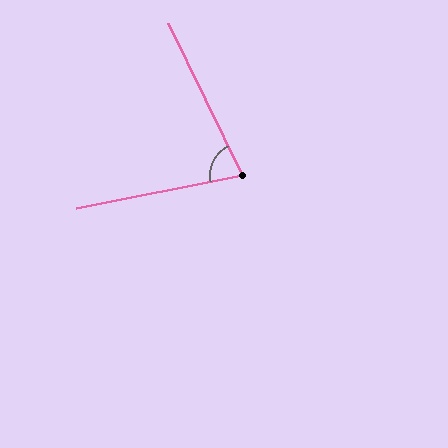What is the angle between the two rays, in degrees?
Approximately 75 degrees.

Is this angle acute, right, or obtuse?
It is acute.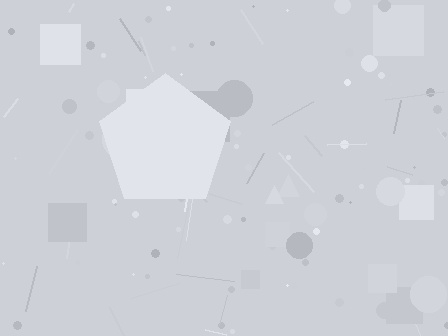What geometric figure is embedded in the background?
A pentagon is embedded in the background.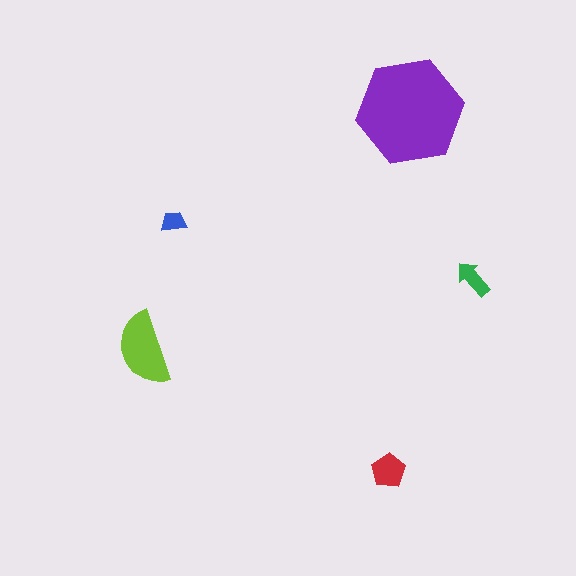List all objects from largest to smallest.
The purple hexagon, the lime semicircle, the red pentagon, the green arrow, the blue trapezoid.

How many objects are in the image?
There are 5 objects in the image.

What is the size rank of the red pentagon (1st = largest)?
3rd.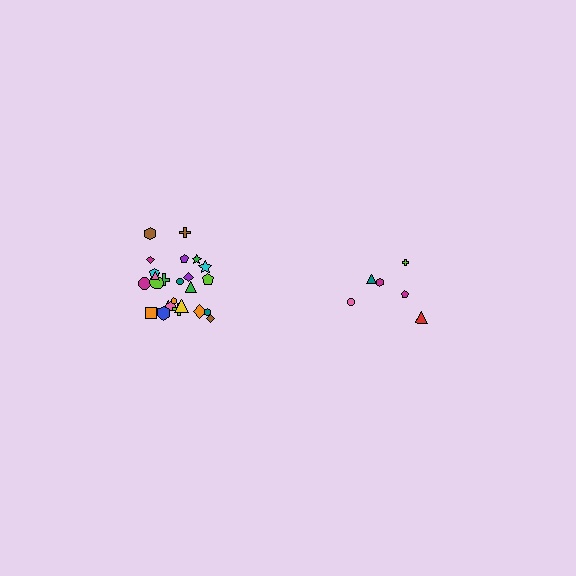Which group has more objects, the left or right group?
The left group.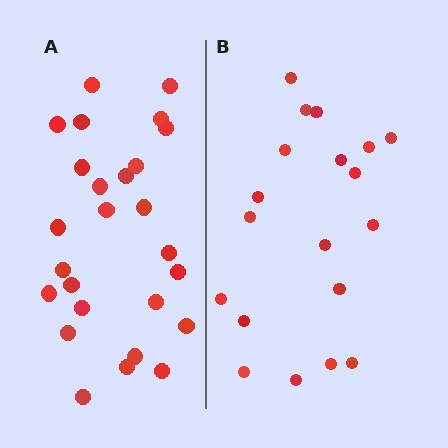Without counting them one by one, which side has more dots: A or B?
Region A (the left region) has more dots.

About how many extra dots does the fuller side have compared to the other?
Region A has roughly 8 or so more dots than region B.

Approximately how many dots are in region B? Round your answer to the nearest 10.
About 20 dots. (The exact count is 19, which rounds to 20.)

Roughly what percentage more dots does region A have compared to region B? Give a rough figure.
About 35% more.